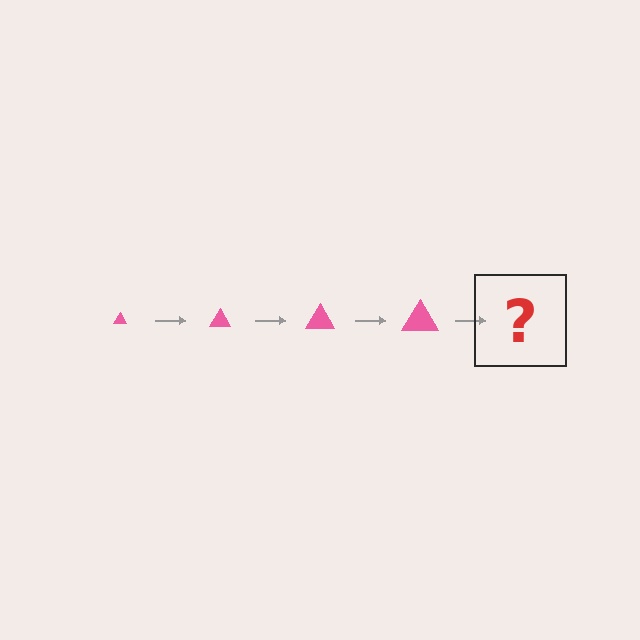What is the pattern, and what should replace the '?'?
The pattern is that the triangle gets progressively larger each step. The '?' should be a pink triangle, larger than the previous one.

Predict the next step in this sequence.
The next step is a pink triangle, larger than the previous one.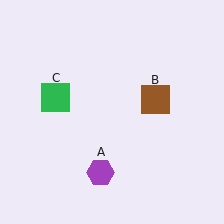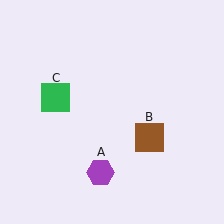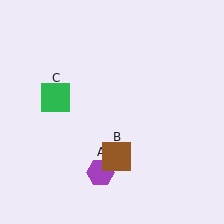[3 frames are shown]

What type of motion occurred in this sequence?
The brown square (object B) rotated clockwise around the center of the scene.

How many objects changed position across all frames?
1 object changed position: brown square (object B).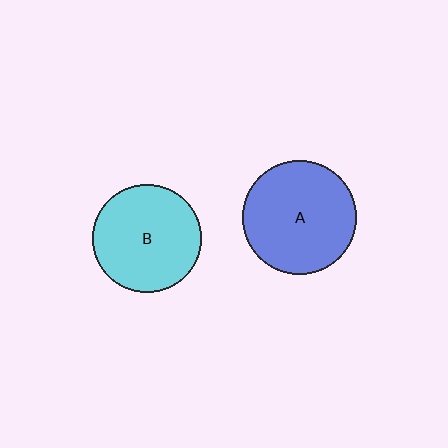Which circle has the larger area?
Circle A (blue).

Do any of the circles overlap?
No, none of the circles overlap.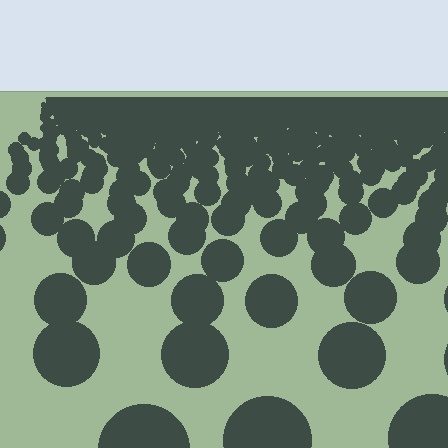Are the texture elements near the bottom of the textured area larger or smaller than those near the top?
Larger. Near the bottom, elements are closer to the viewer and appear at a bigger on-screen size.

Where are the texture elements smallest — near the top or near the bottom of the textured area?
Near the top.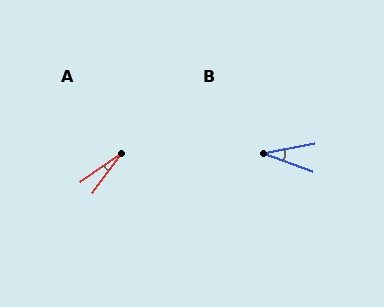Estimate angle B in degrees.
Approximately 31 degrees.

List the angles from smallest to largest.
A (18°), B (31°).